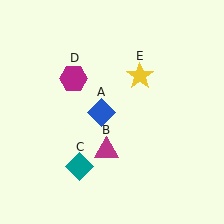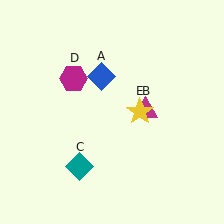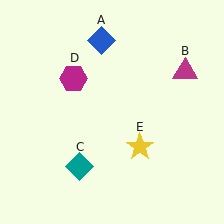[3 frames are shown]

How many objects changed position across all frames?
3 objects changed position: blue diamond (object A), magenta triangle (object B), yellow star (object E).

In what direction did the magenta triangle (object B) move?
The magenta triangle (object B) moved up and to the right.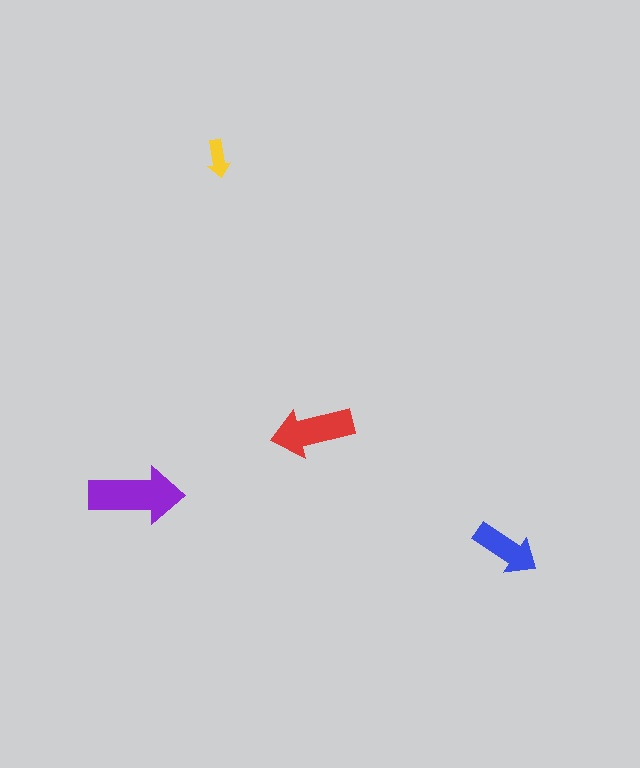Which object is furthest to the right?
The blue arrow is rightmost.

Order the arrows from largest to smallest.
the purple one, the red one, the blue one, the yellow one.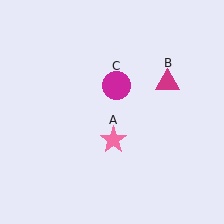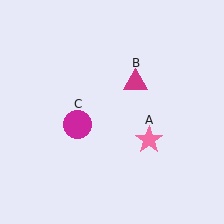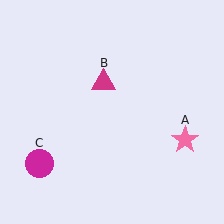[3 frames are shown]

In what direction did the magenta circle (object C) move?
The magenta circle (object C) moved down and to the left.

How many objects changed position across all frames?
3 objects changed position: pink star (object A), magenta triangle (object B), magenta circle (object C).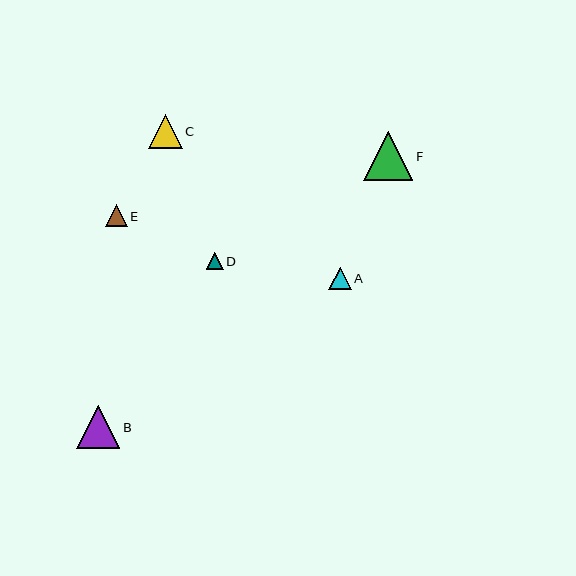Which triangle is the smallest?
Triangle D is the smallest with a size of approximately 17 pixels.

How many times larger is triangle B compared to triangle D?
Triangle B is approximately 2.5 times the size of triangle D.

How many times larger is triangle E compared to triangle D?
Triangle E is approximately 1.3 times the size of triangle D.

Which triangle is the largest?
Triangle F is the largest with a size of approximately 49 pixels.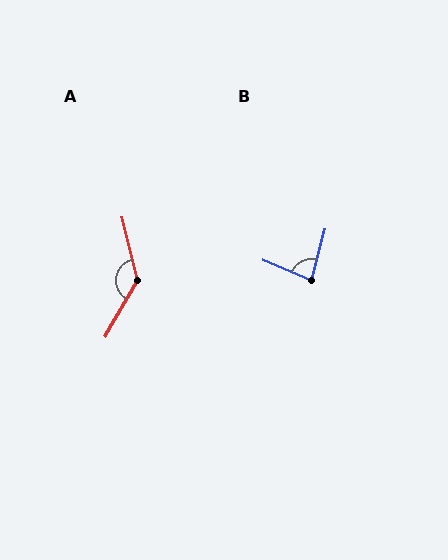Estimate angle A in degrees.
Approximately 136 degrees.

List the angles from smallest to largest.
B (82°), A (136°).